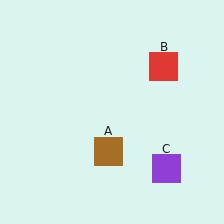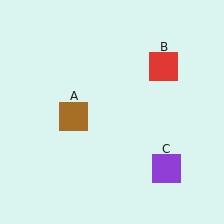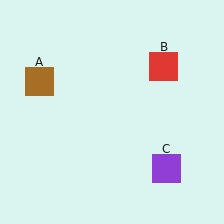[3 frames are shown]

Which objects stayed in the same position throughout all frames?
Red square (object B) and purple square (object C) remained stationary.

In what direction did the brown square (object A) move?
The brown square (object A) moved up and to the left.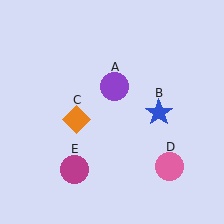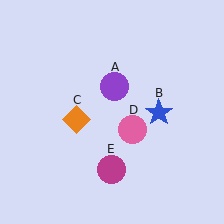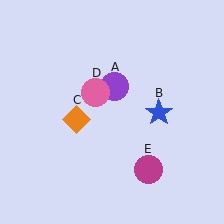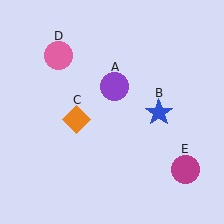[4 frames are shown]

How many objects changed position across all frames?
2 objects changed position: pink circle (object D), magenta circle (object E).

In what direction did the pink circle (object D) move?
The pink circle (object D) moved up and to the left.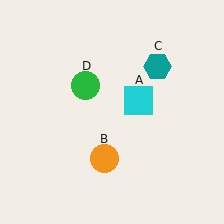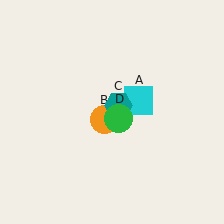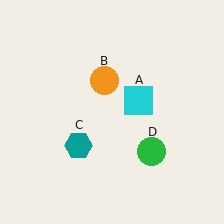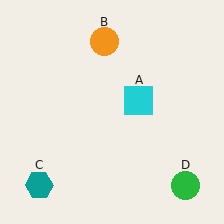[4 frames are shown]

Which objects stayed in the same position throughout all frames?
Cyan square (object A) remained stationary.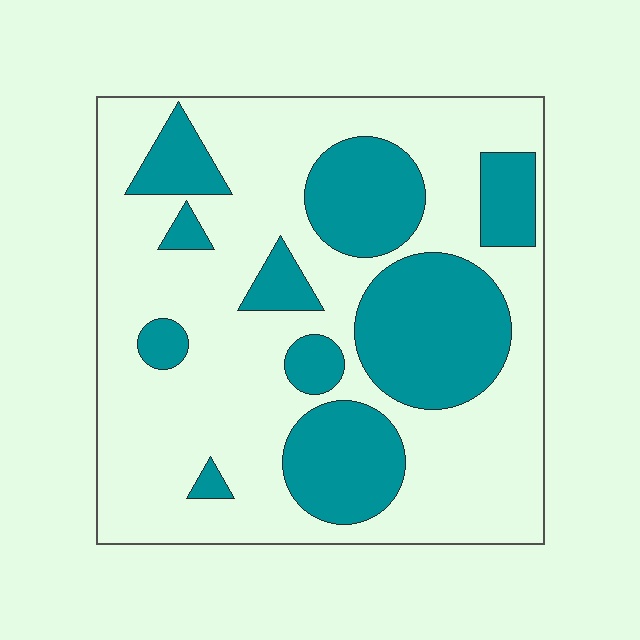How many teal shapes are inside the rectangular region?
10.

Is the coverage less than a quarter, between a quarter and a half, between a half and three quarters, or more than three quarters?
Between a quarter and a half.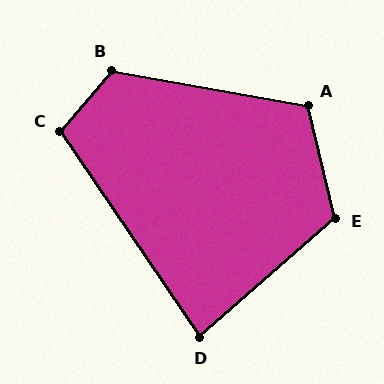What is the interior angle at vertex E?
Approximately 118 degrees (obtuse).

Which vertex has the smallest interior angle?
D, at approximately 83 degrees.